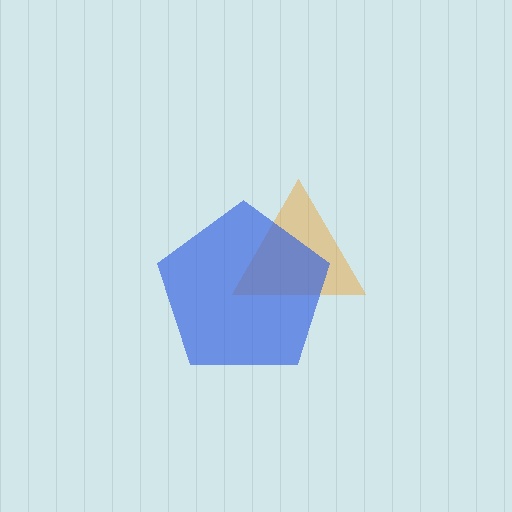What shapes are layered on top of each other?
The layered shapes are: an orange triangle, a blue pentagon.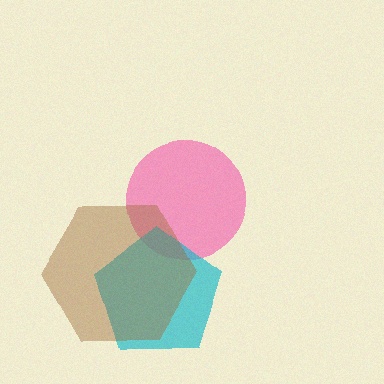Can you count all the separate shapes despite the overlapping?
Yes, there are 3 separate shapes.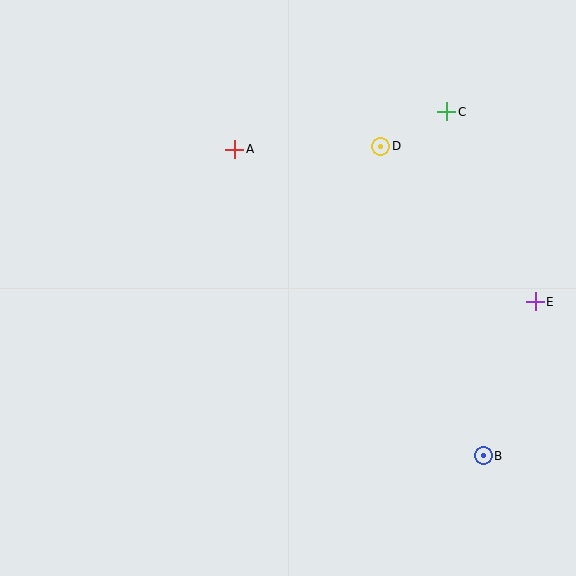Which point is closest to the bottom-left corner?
Point A is closest to the bottom-left corner.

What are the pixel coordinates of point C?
Point C is at (447, 112).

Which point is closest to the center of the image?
Point A at (235, 149) is closest to the center.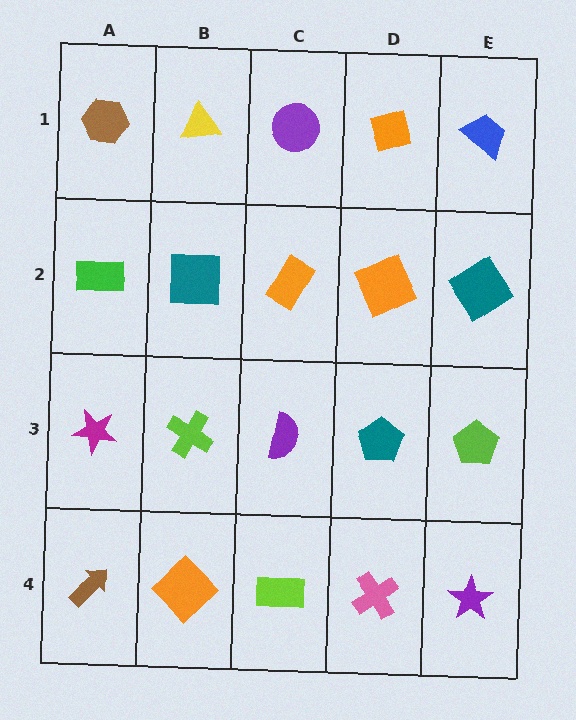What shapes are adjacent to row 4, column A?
A magenta star (row 3, column A), an orange diamond (row 4, column B).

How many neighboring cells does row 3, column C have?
4.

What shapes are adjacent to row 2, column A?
A brown hexagon (row 1, column A), a magenta star (row 3, column A), a teal square (row 2, column B).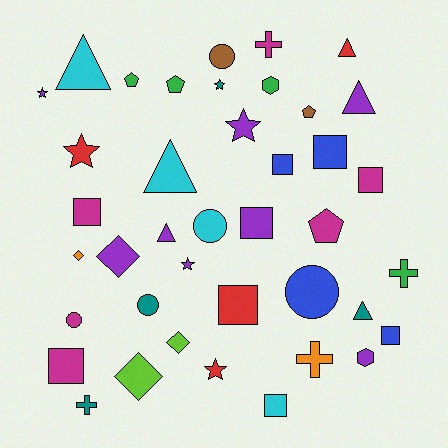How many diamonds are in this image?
There are 4 diamonds.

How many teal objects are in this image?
There are 4 teal objects.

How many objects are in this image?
There are 40 objects.